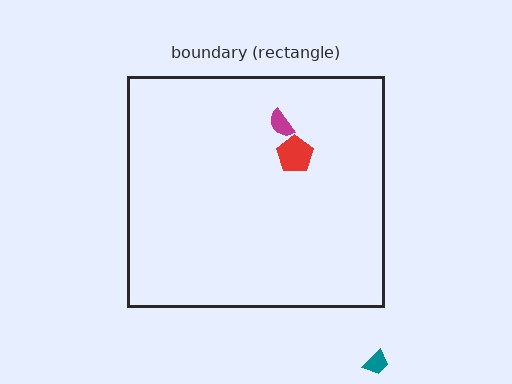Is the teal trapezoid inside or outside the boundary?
Outside.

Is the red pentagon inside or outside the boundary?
Inside.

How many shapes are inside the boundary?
2 inside, 1 outside.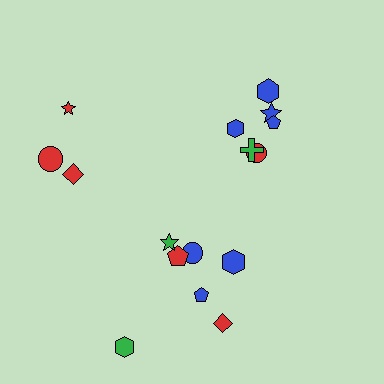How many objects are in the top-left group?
There are 3 objects.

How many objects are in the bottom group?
There are 7 objects.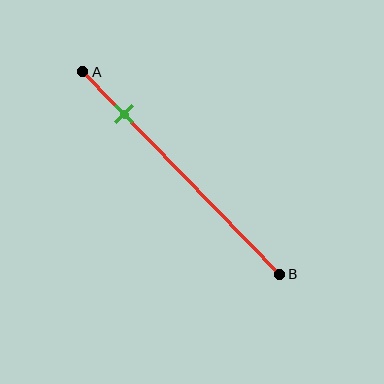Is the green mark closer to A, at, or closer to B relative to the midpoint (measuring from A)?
The green mark is closer to point A than the midpoint of segment AB.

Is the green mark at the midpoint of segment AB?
No, the mark is at about 20% from A, not at the 50% midpoint.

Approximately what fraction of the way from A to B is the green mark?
The green mark is approximately 20% of the way from A to B.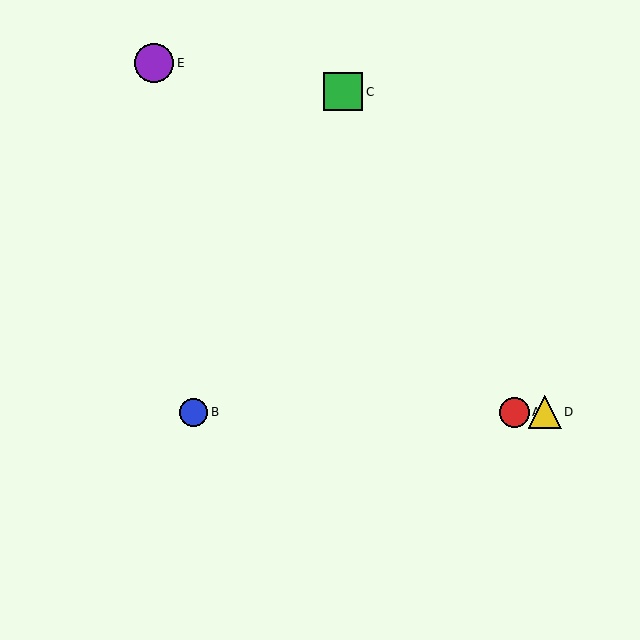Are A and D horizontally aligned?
Yes, both are at y≈412.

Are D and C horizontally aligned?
No, D is at y≈412 and C is at y≈92.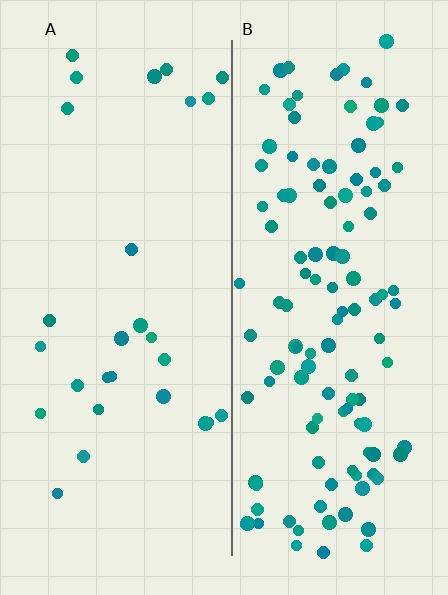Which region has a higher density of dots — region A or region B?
B (the right).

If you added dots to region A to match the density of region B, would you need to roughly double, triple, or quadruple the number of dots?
Approximately quadruple.